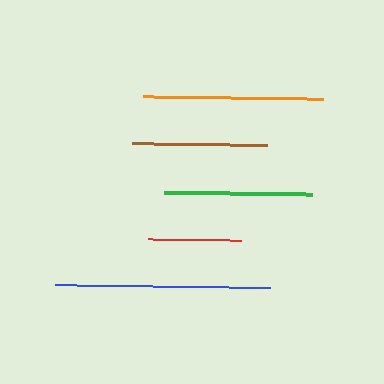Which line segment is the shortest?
The red line is the shortest at approximately 93 pixels.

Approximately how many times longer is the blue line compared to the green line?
The blue line is approximately 1.4 times the length of the green line.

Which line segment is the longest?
The blue line is the longest at approximately 214 pixels.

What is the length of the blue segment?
The blue segment is approximately 214 pixels long.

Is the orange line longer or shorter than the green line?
The orange line is longer than the green line.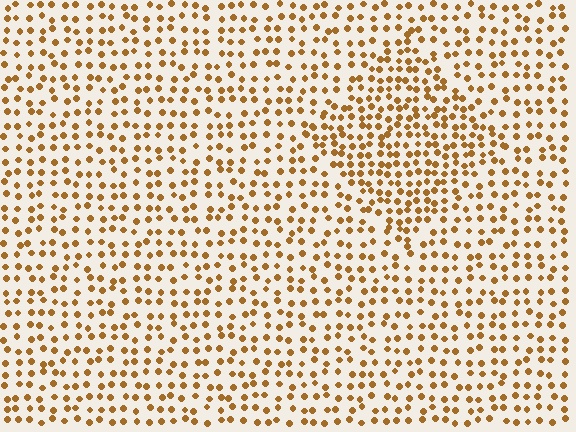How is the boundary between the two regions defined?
The boundary is defined by a change in element density (approximately 1.6x ratio). All elements are the same color, size, and shape.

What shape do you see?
I see a diamond.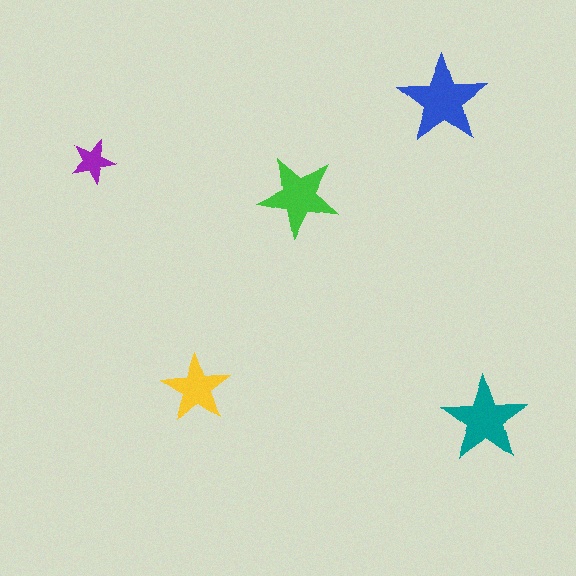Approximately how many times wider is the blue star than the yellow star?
About 1.5 times wider.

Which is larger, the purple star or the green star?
The green one.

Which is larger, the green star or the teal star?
The teal one.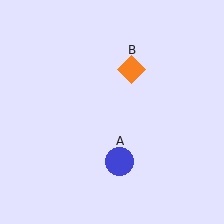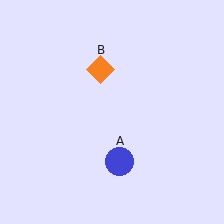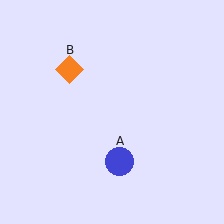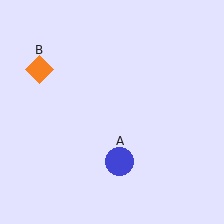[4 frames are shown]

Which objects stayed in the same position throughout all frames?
Blue circle (object A) remained stationary.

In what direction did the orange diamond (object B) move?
The orange diamond (object B) moved left.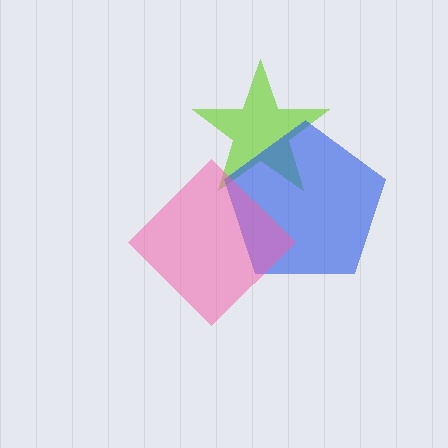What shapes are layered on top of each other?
The layered shapes are: a lime star, a blue pentagon, a pink diamond.